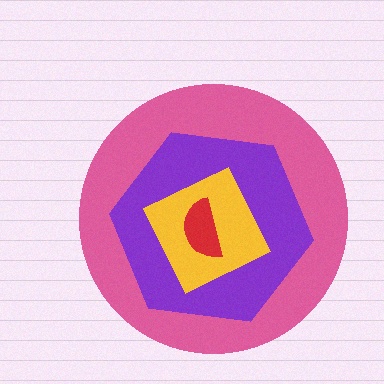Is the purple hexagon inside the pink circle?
Yes.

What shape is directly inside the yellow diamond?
The red semicircle.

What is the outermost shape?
The pink circle.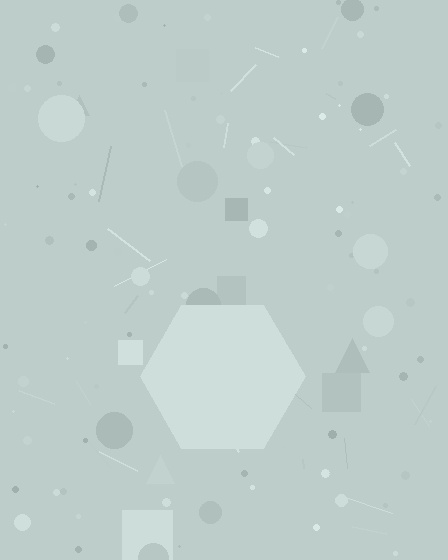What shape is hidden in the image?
A hexagon is hidden in the image.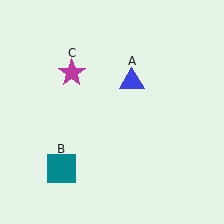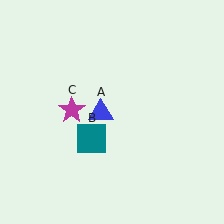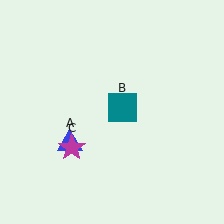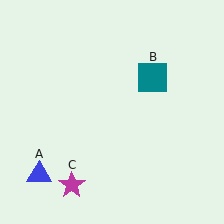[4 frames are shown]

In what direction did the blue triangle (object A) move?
The blue triangle (object A) moved down and to the left.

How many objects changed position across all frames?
3 objects changed position: blue triangle (object A), teal square (object B), magenta star (object C).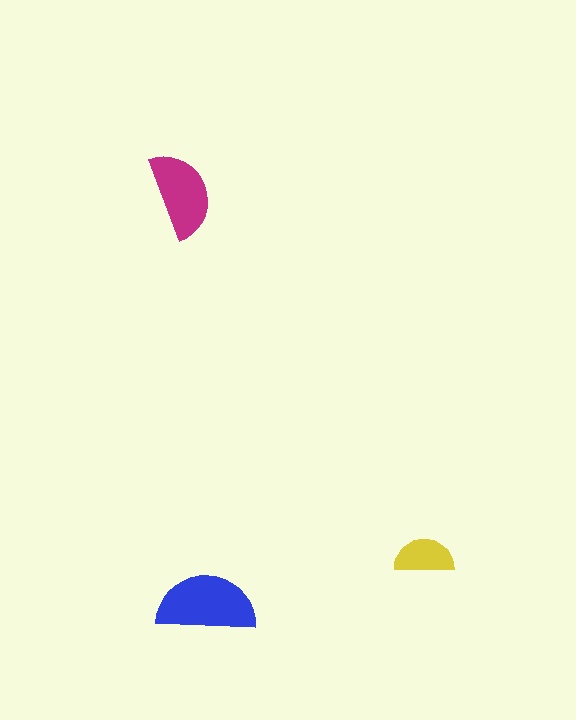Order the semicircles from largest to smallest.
the blue one, the magenta one, the yellow one.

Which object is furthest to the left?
The magenta semicircle is leftmost.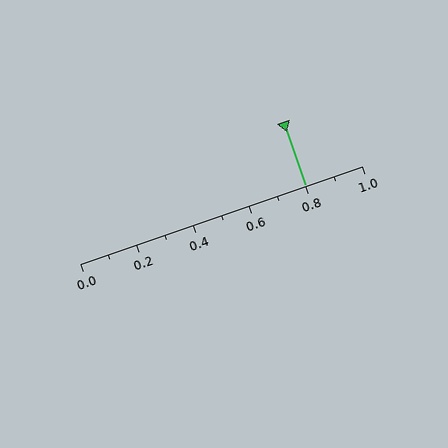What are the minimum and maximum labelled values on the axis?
The axis runs from 0.0 to 1.0.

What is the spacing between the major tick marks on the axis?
The major ticks are spaced 0.2 apart.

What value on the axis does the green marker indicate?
The marker indicates approximately 0.8.